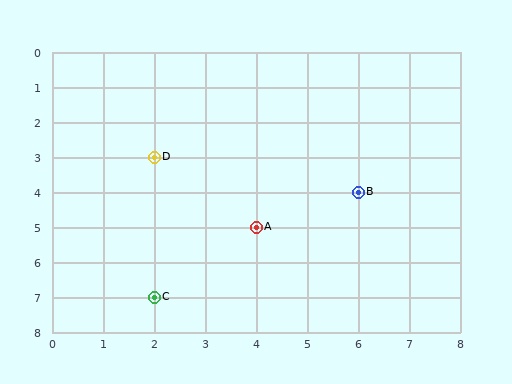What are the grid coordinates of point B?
Point B is at grid coordinates (6, 4).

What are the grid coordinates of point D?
Point D is at grid coordinates (2, 3).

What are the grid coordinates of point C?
Point C is at grid coordinates (2, 7).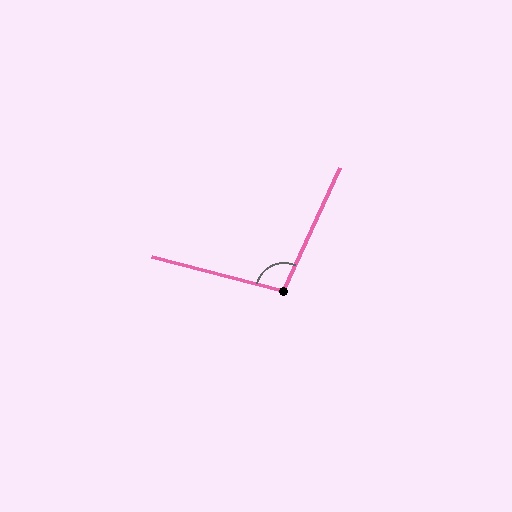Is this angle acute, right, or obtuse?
It is obtuse.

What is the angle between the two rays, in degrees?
Approximately 100 degrees.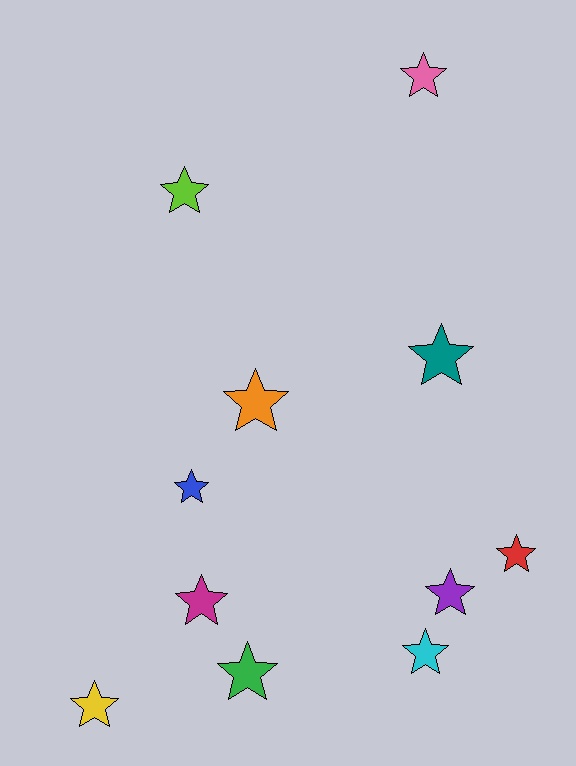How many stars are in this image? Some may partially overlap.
There are 11 stars.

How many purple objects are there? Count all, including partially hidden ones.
There is 1 purple object.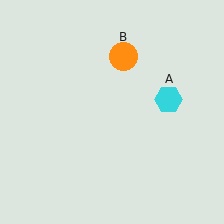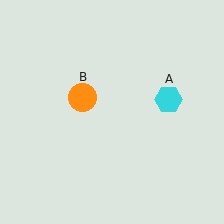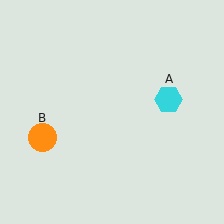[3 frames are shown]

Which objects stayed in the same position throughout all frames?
Cyan hexagon (object A) remained stationary.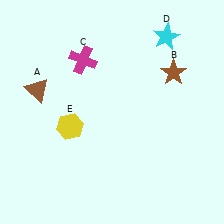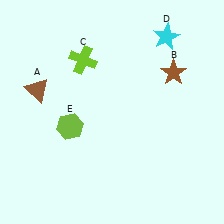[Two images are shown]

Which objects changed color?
C changed from magenta to lime. E changed from yellow to lime.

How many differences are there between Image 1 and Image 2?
There are 2 differences between the two images.